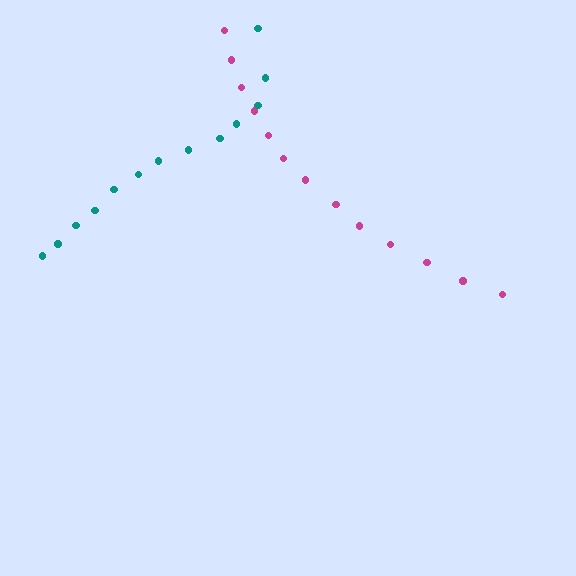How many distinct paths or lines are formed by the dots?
There are 2 distinct paths.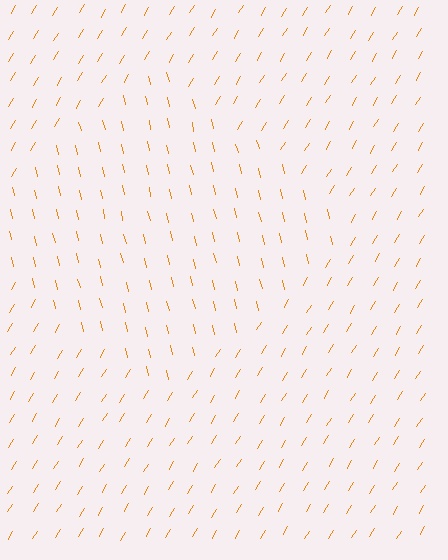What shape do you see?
I see a diamond.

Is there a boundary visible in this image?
Yes, there is a texture boundary formed by a change in line orientation.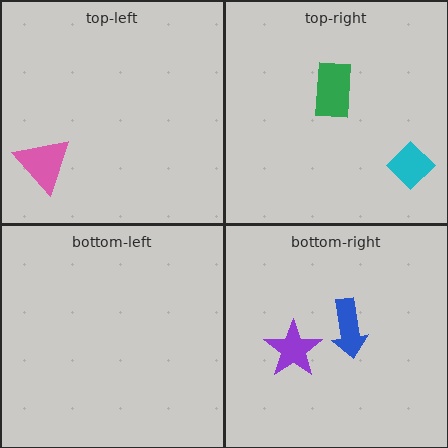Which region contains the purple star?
The bottom-right region.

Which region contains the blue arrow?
The bottom-right region.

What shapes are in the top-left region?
The pink triangle.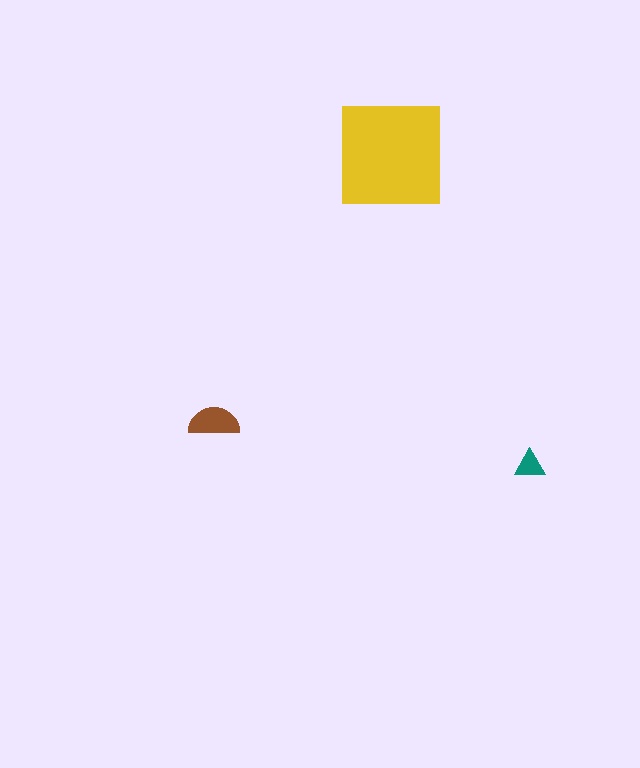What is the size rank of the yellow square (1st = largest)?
1st.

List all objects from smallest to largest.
The teal triangle, the brown semicircle, the yellow square.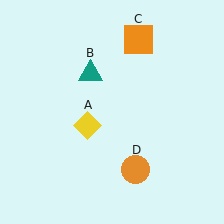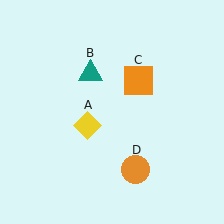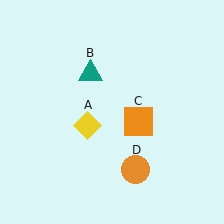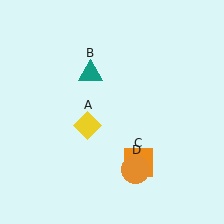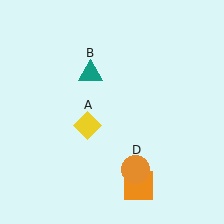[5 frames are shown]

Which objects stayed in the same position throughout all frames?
Yellow diamond (object A) and teal triangle (object B) and orange circle (object D) remained stationary.